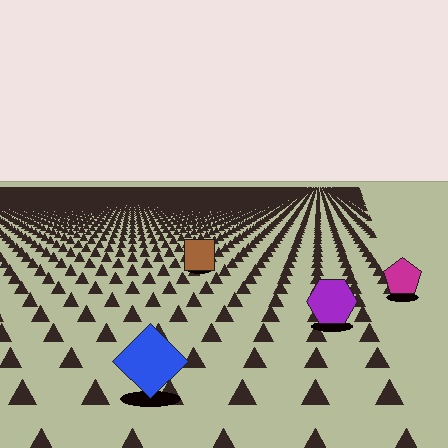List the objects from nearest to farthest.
From nearest to farthest: the blue diamond, the purple hexagon, the magenta pentagon, the brown square.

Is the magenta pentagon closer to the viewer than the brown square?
Yes. The magenta pentagon is closer — you can tell from the texture gradient: the ground texture is coarser near it.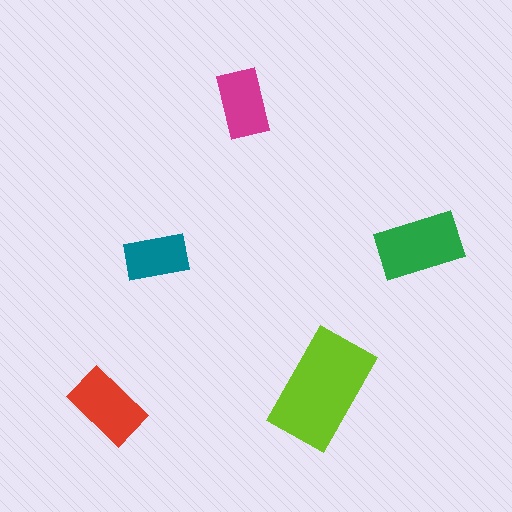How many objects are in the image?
There are 5 objects in the image.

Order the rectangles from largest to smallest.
the lime one, the green one, the red one, the magenta one, the teal one.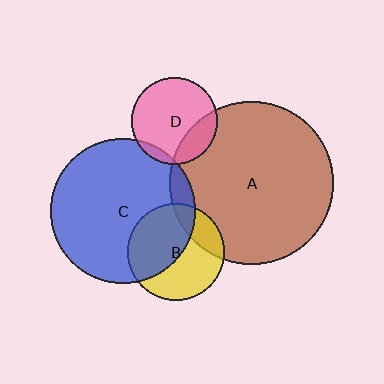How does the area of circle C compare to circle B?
Approximately 2.2 times.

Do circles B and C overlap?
Yes.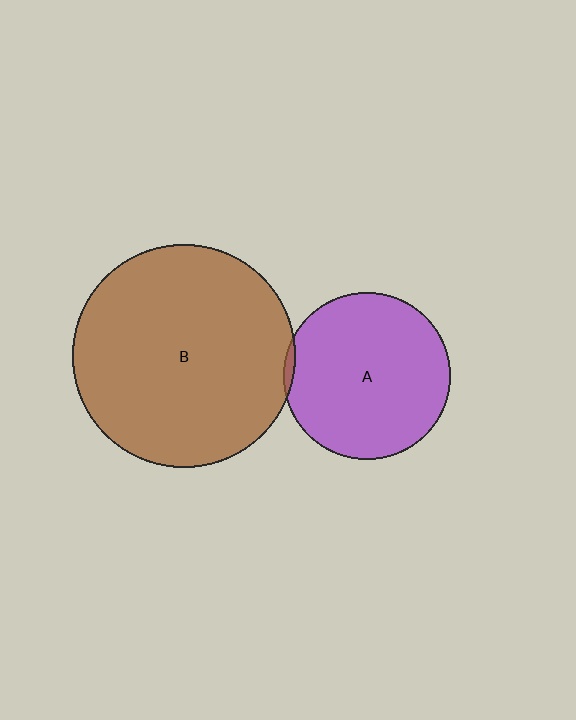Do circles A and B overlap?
Yes.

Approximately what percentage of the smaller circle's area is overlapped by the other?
Approximately 5%.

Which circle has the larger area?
Circle B (brown).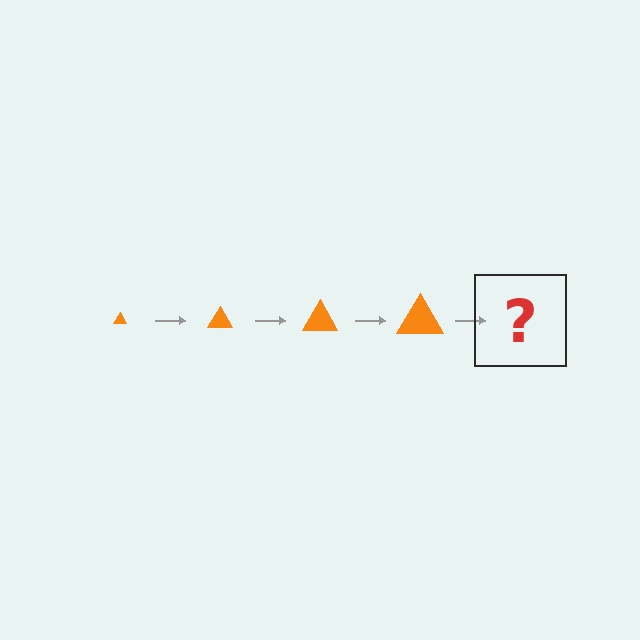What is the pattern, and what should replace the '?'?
The pattern is that the triangle gets progressively larger each step. The '?' should be an orange triangle, larger than the previous one.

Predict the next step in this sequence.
The next step is an orange triangle, larger than the previous one.